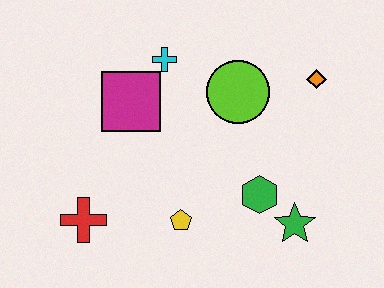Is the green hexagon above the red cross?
Yes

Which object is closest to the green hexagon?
The green star is closest to the green hexagon.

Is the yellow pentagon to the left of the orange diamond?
Yes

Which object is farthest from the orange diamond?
The red cross is farthest from the orange diamond.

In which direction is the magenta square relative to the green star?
The magenta square is to the left of the green star.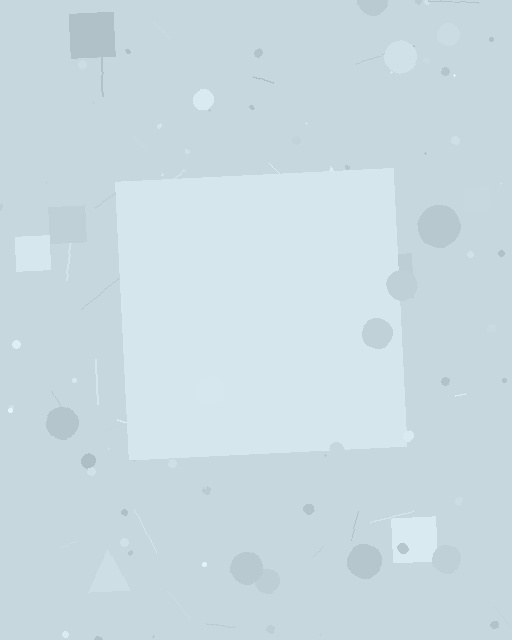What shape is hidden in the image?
A square is hidden in the image.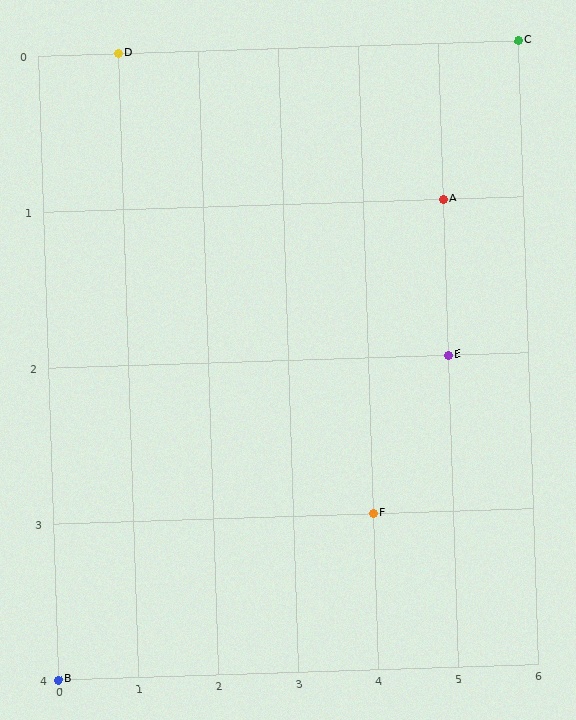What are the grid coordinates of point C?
Point C is at grid coordinates (6, 0).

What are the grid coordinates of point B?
Point B is at grid coordinates (0, 4).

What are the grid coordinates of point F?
Point F is at grid coordinates (4, 3).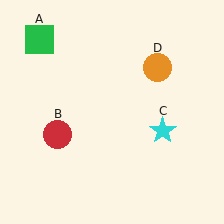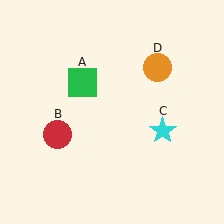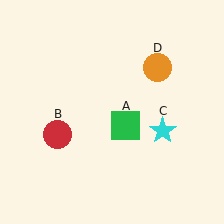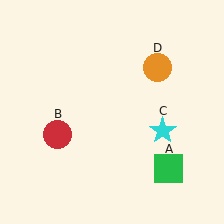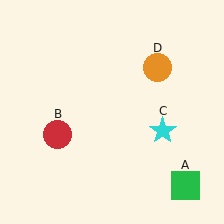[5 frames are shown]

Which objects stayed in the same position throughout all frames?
Red circle (object B) and cyan star (object C) and orange circle (object D) remained stationary.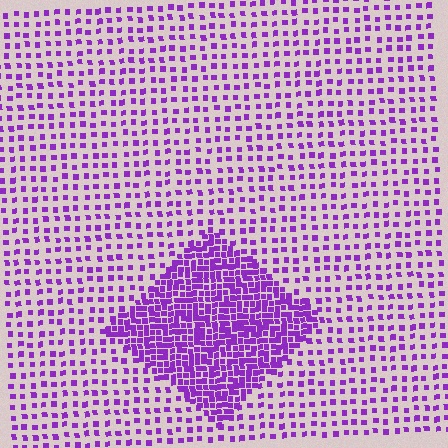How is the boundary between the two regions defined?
The boundary is defined by a change in element density (approximately 2.7x ratio). All elements are the same color, size, and shape.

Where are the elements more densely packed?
The elements are more densely packed inside the diamond boundary.